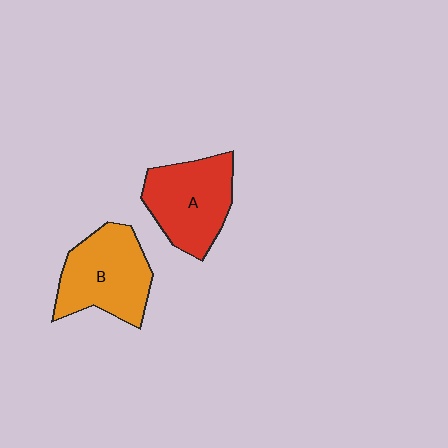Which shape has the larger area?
Shape B (orange).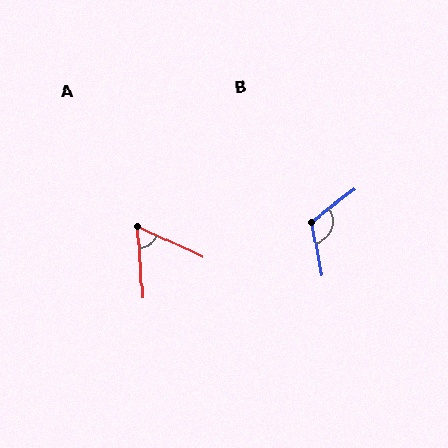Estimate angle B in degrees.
Approximately 116 degrees.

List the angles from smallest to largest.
A (61°), B (116°).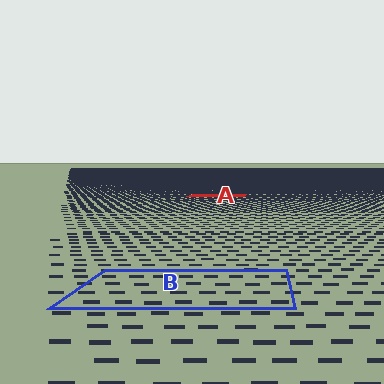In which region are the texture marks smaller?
The texture marks are smaller in region A, because it is farther away.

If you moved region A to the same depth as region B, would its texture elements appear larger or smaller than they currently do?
They would appear larger. At a closer depth, the same texture elements are projected at a bigger on-screen size.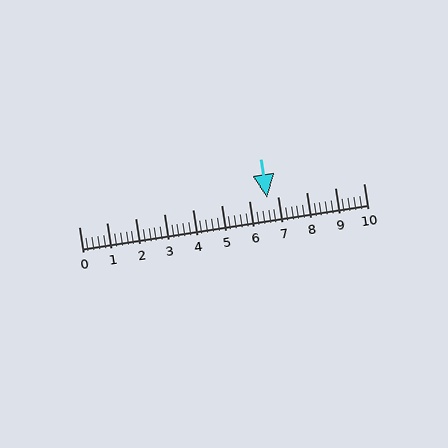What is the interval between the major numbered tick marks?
The major tick marks are spaced 1 units apart.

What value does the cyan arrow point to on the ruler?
The cyan arrow points to approximately 6.6.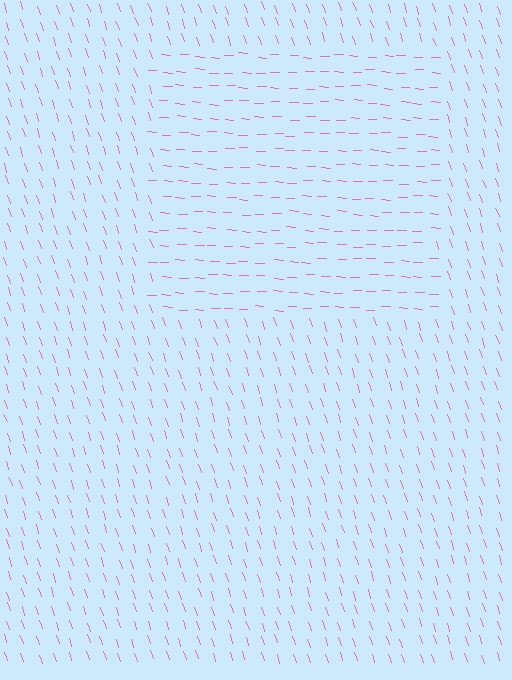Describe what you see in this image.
The image is filled with small pink line segments. A rectangle region in the image has lines oriented differently from the surrounding lines, creating a visible texture boundary.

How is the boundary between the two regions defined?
The boundary is defined purely by a change in line orientation (approximately 68 degrees difference). All lines are the same color and thickness.